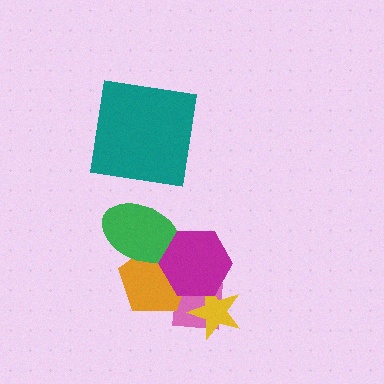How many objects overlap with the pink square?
3 objects overlap with the pink square.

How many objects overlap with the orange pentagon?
3 objects overlap with the orange pentagon.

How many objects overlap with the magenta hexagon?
4 objects overlap with the magenta hexagon.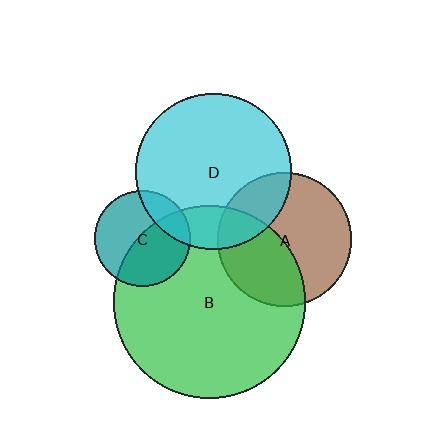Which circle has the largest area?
Circle B (green).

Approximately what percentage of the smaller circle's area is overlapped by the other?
Approximately 40%.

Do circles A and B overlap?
Yes.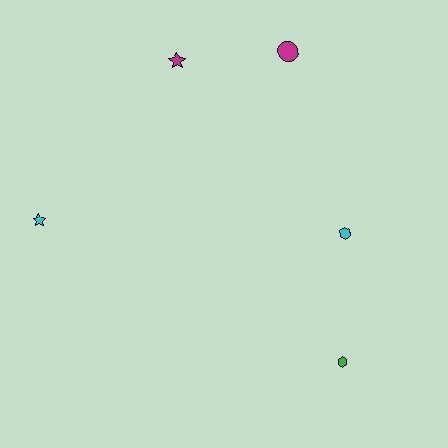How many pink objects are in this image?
There are no pink objects.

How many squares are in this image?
There are no squares.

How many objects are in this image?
There are 5 objects.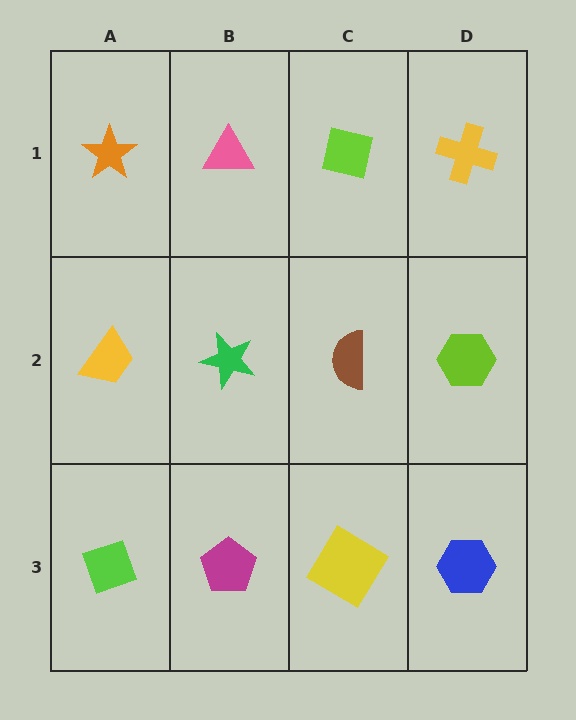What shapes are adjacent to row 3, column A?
A yellow trapezoid (row 2, column A), a magenta pentagon (row 3, column B).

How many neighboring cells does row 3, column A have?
2.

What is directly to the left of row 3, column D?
A yellow diamond.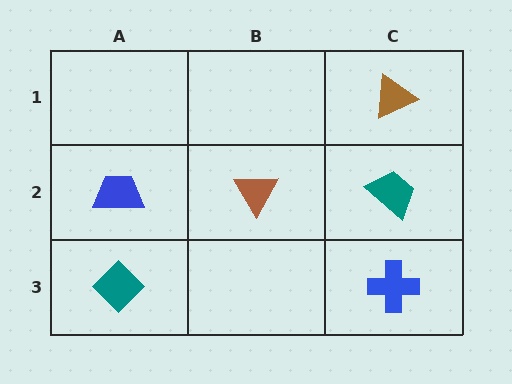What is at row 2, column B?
A brown triangle.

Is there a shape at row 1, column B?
No, that cell is empty.